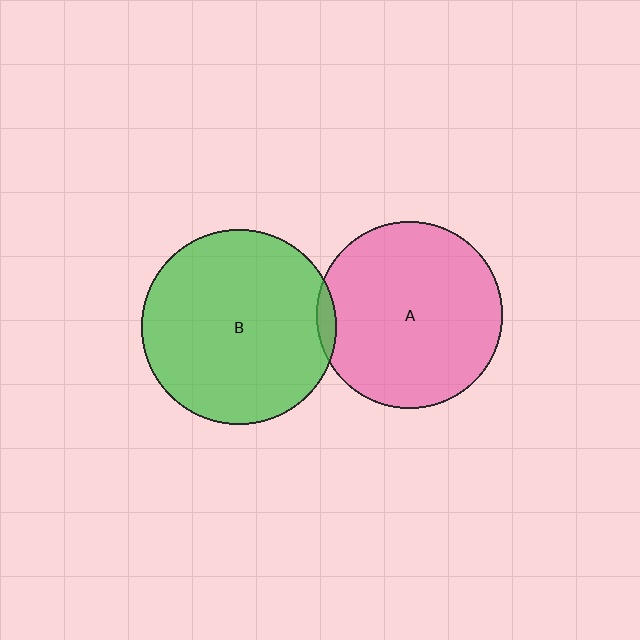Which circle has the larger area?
Circle B (green).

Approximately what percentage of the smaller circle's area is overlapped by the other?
Approximately 5%.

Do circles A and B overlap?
Yes.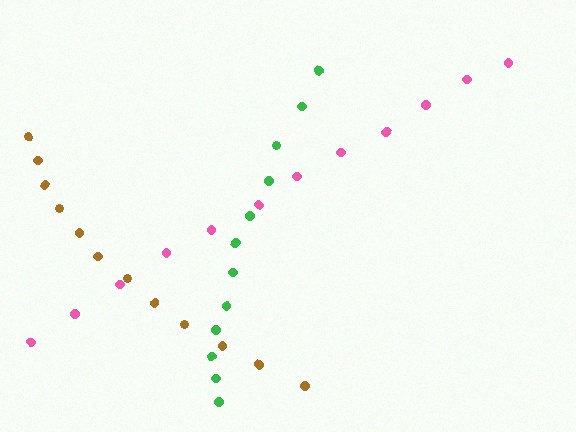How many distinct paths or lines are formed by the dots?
There are 3 distinct paths.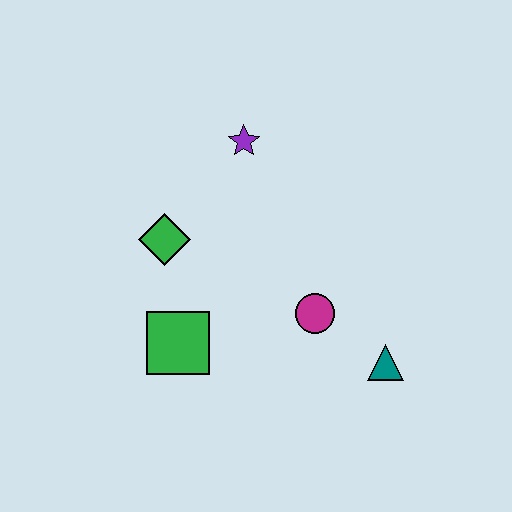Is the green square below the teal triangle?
No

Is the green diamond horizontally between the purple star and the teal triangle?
No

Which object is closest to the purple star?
The green diamond is closest to the purple star.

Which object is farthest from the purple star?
The teal triangle is farthest from the purple star.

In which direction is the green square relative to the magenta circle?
The green square is to the left of the magenta circle.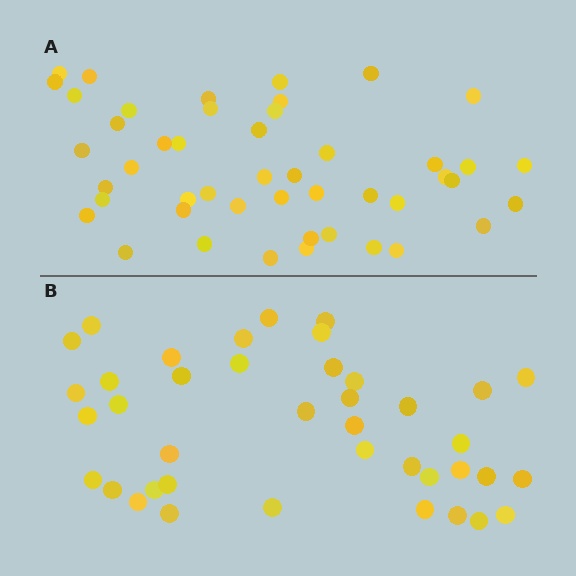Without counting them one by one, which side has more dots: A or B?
Region A (the top region) has more dots.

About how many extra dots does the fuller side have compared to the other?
Region A has roughly 8 or so more dots than region B.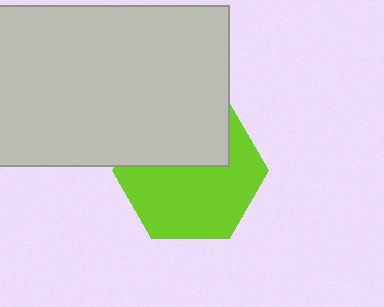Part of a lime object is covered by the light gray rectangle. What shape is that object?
It is a hexagon.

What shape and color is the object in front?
The object in front is a light gray rectangle.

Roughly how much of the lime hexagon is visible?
About half of it is visible (roughly 61%).